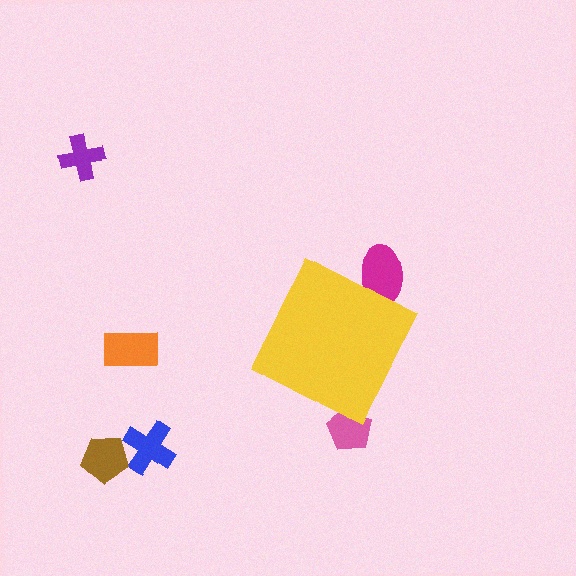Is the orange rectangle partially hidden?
No, the orange rectangle is fully visible.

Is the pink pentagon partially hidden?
Yes, the pink pentagon is partially hidden behind the yellow diamond.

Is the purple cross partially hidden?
No, the purple cross is fully visible.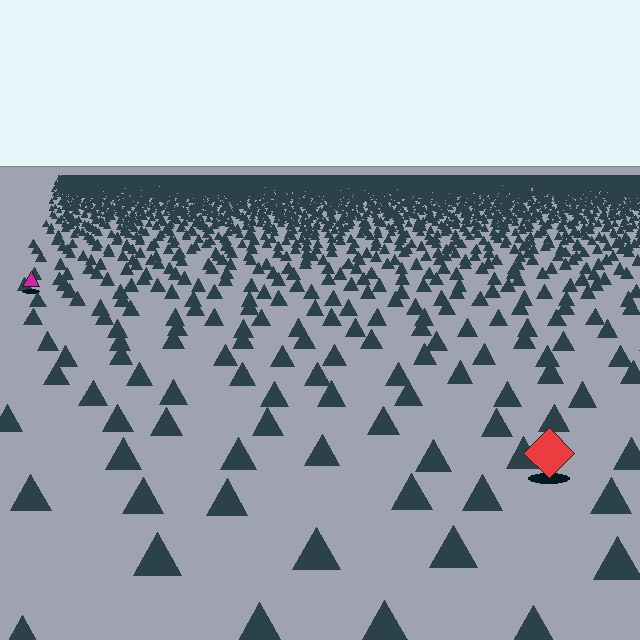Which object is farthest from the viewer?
The magenta triangle is farthest from the viewer. It appears smaller and the ground texture around it is denser.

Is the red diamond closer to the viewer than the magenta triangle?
Yes. The red diamond is closer — you can tell from the texture gradient: the ground texture is coarser near it.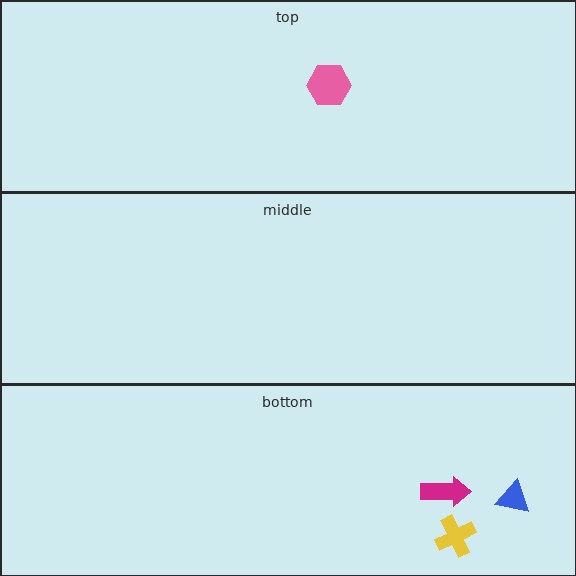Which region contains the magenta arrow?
The bottom region.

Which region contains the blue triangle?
The bottom region.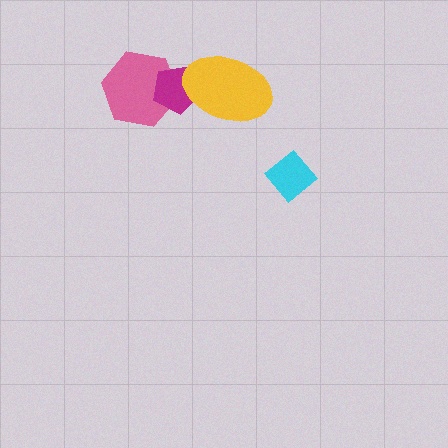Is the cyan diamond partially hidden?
No, no other shape covers it.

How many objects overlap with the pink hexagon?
1 object overlaps with the pink hexagon.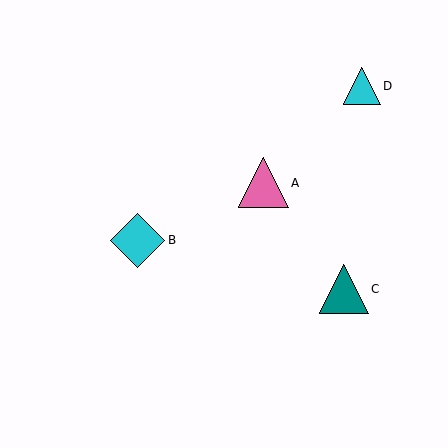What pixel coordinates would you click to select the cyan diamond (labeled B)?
Click at (138, 240) to select the cyan diamond B.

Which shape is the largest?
The cyan diamond (labeled B) is the largest.